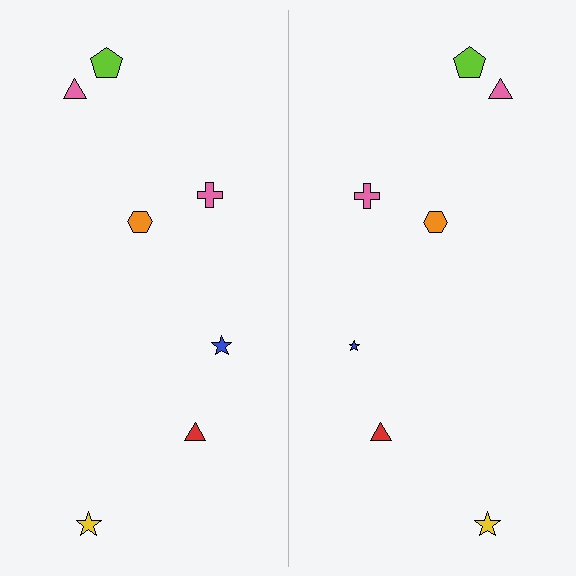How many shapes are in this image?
There are 14 shapes in this image.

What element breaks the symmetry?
The blue star on the right side has a different size than its mirror counterpart.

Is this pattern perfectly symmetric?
No, the pattern is not perfectly symmetric. The blue star on the right side has a different size than its mirror counterpart.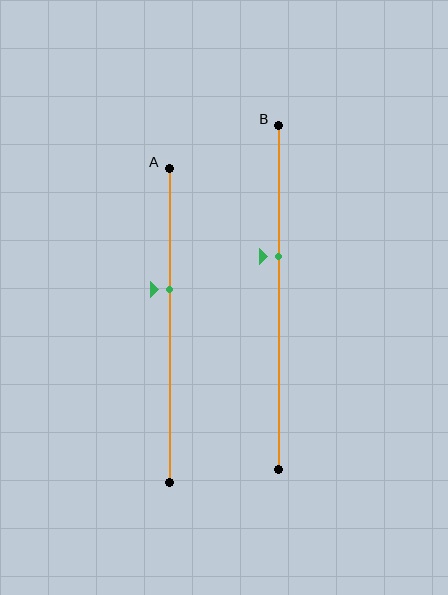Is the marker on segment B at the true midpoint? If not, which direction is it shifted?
No, the marker on segment B is shifted upward by about 12% of the segment length.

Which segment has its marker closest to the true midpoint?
Segment A has its marker closest to the true midpoint.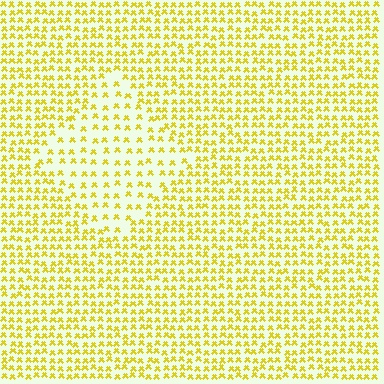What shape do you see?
I see a diamond.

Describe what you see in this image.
The image contains small yellow elements arranged at two different densities. A diamond-shaped region is visible where the elements are less densely packed than the surrounding area.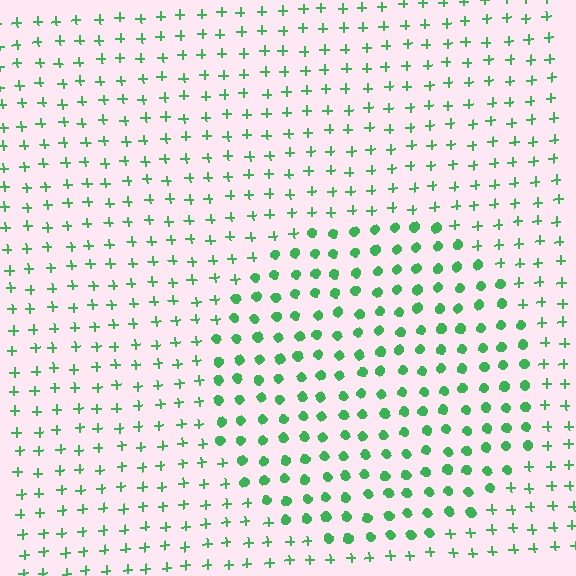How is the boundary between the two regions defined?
The boundary is defined by a change in element shape: circles inside vs. plus signs outside. All elements share the same color and spacing.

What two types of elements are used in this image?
The image uses circles inside the circle region and plus signs outside it.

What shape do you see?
I see a circle.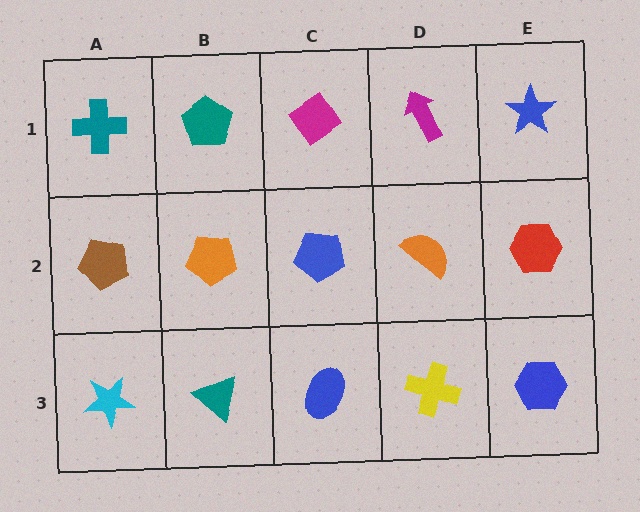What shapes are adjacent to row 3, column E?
A red hexagon (row 2, column E), a yellow cross (row 3, column D).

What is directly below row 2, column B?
A teal triangle.